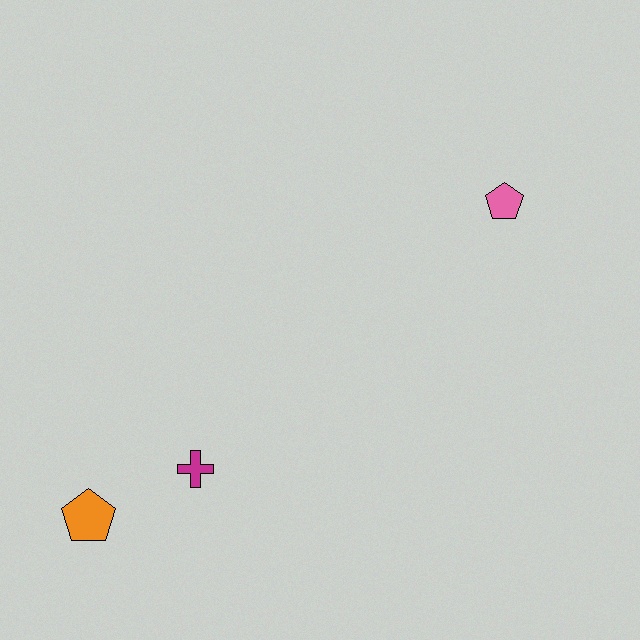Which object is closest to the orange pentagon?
The magenta cross is closest to the orange pentagon.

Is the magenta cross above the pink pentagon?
No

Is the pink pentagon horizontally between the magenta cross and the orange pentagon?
No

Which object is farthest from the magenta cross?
The pink pentagon is farthest from the magenta cross.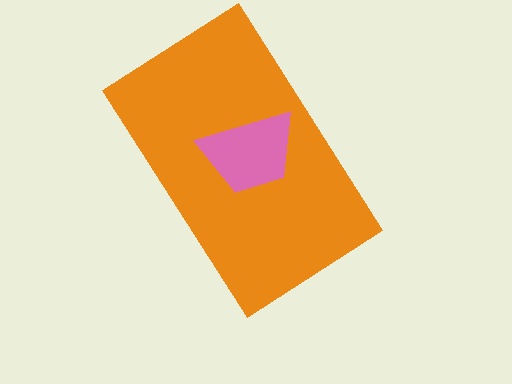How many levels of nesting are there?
2.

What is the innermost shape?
The pink trapezoid.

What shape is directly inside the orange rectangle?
The pink trapezoid.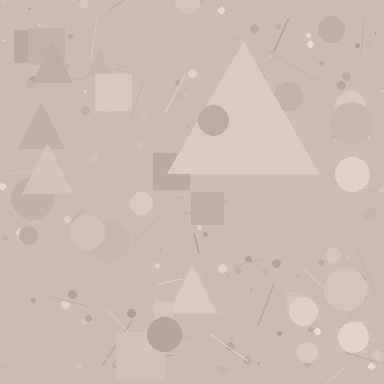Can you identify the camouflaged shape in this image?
The camouflaged shape is a triangle.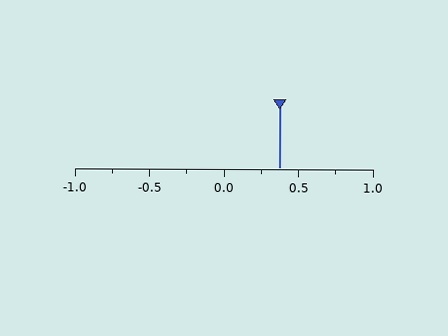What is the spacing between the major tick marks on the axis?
The major ticks are spaced 0.5 apart.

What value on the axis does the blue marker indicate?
The marker indicates approximately 0.38.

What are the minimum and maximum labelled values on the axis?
The axis runs from -1.0 to 1.0.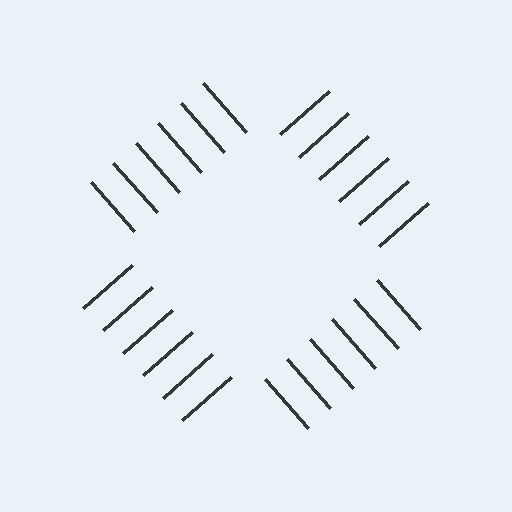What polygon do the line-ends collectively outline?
An illusory square — the line segments terminate on its edges but no continuous stroke is drawn.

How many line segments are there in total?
24 — 6 along each of the 4 edges.